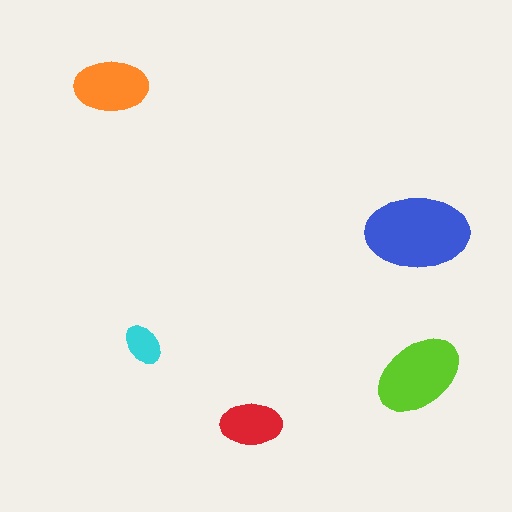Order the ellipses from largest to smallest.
the blue one, the lime one, the orange one, the red one, the cyan one.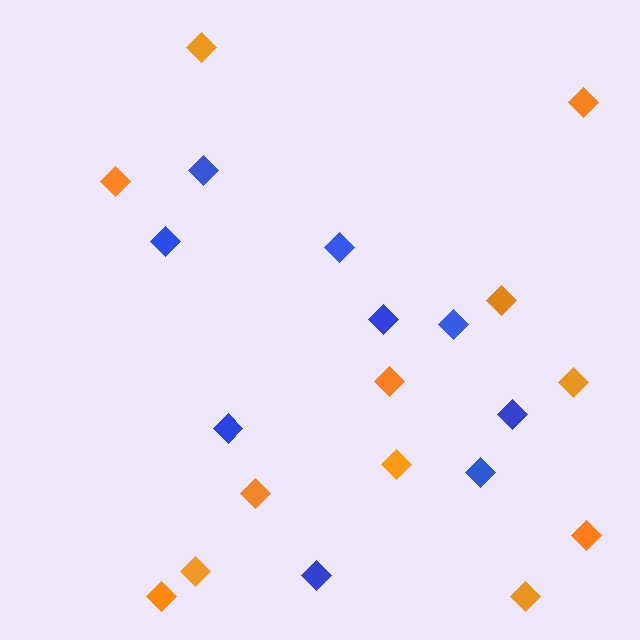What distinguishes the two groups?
There are 2 groups: one group of blue diamonds (9) and one group of orange diamonds (12).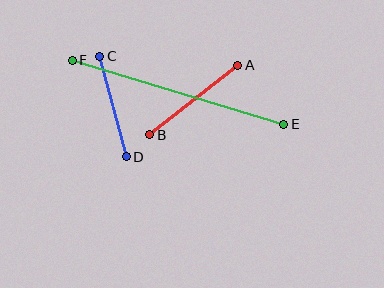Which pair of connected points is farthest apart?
Points E and F are farthest apart.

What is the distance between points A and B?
The distance is approximately 112 pixels.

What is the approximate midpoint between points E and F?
The midpoint is at approximately (178, 92) pixels.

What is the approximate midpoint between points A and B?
The midpoint is at approximately (194, 100) pixels.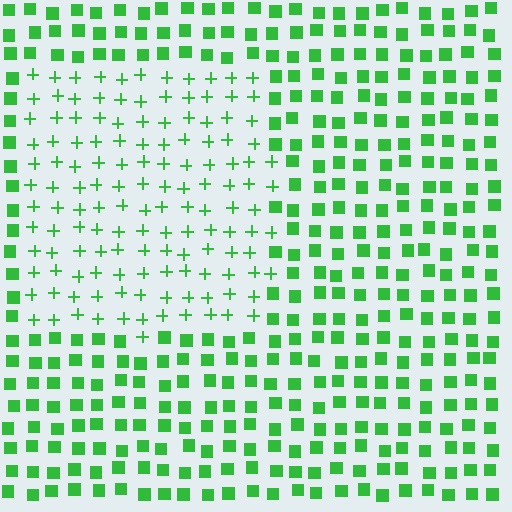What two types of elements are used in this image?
The image uses plus signs inside the rectangle region and squares outside it.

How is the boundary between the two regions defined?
The boundary is defined by a change in element shape: plus signs inside vs. squares outside. All elements share the same color and spacing.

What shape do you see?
I see a rectangle.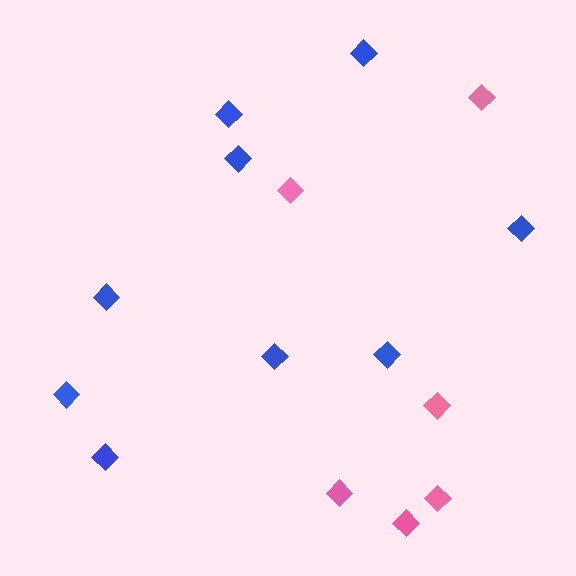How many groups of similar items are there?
There are 2 groups: one group of pink diamonds (6) and one group of blue diamonds (9).